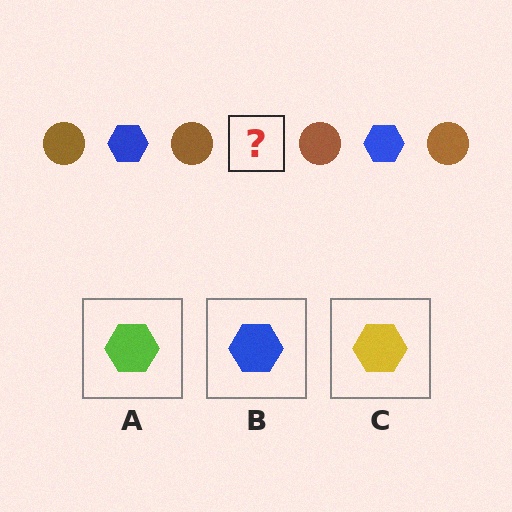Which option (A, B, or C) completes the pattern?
B.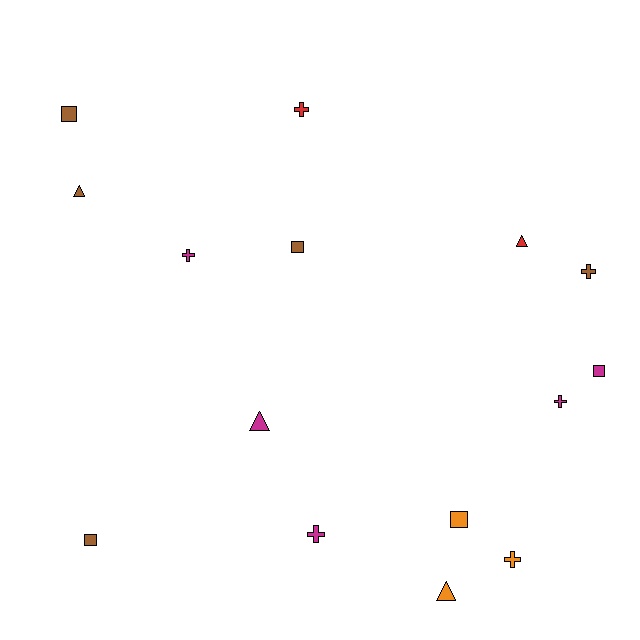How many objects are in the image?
There are 15 objects.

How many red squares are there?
There are no red squares.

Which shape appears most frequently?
Cross, with 6 objects.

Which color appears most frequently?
Magenta, with 5 objects.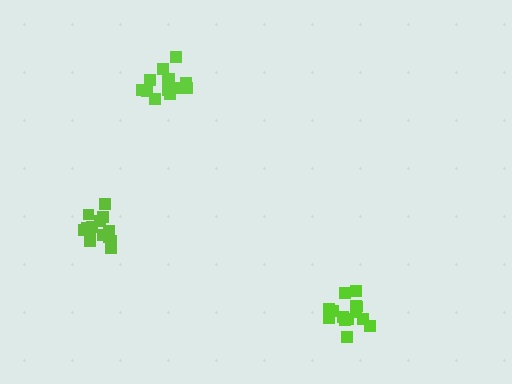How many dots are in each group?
Group 1: 15 dots, Group 2: 14 dots, Group 3: 13 dots (42 total).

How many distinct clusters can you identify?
There are 3 distinct clusters.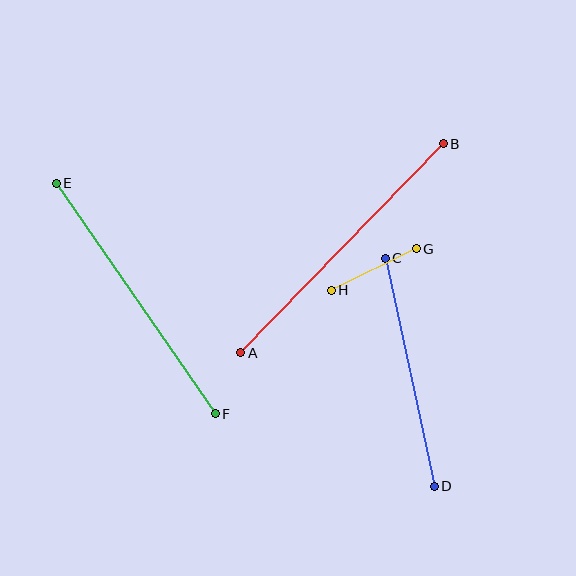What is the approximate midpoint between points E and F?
The midpoint is at approximately (136, 299) pixels.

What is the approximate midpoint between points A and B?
The midpoint is at approximately (342, 248) pixels.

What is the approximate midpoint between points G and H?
The midpoint is at approximately (374, 269) pixels.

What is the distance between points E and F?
The distance is approximately 280 pixels.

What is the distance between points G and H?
The distance is approximately 94 pixels.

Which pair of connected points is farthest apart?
Points A and B are farthest apart.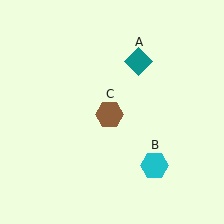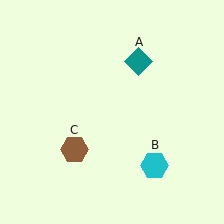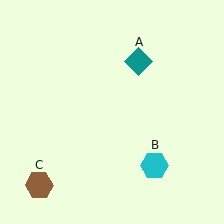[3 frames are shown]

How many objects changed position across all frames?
1 object changed position: brown hexagon (object C).